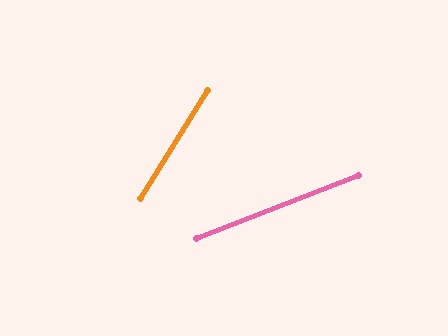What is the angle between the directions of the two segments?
Approximately 37 degrees.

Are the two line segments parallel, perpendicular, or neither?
Neither parallel nor perpendicular — they differ by about 37°.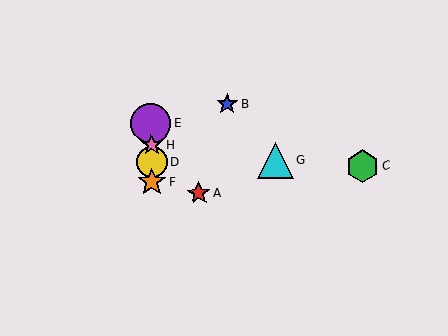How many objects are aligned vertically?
4 objects (D, E, F, H) are aligned vertically.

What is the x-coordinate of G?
Object G is at x≈275.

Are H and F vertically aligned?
Yes, both are at x≈151.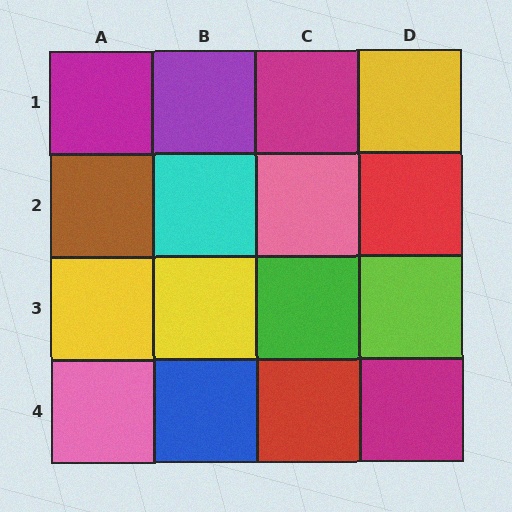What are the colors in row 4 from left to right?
Pink, blue, red, magenta.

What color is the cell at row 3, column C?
Green.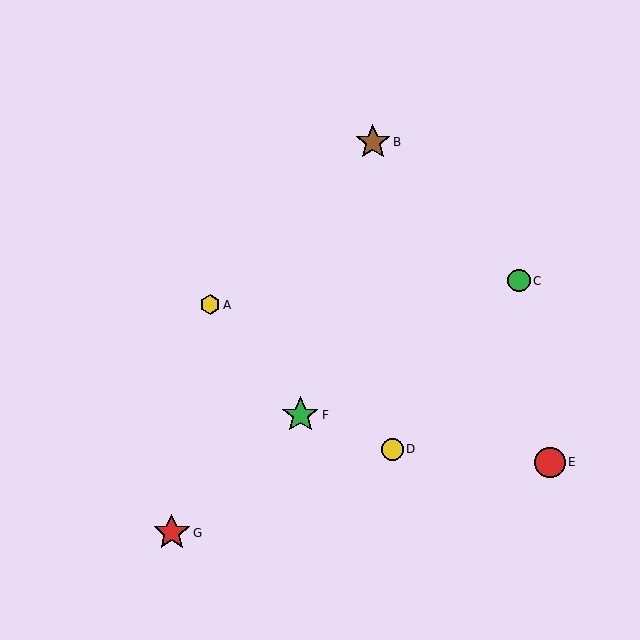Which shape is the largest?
The green star (labeled F) is the largest.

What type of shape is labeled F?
Shape F is a green star.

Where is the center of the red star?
The center of the red star is at (172, 533).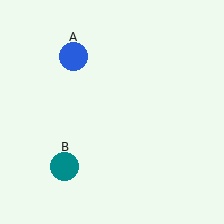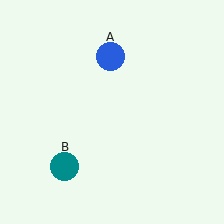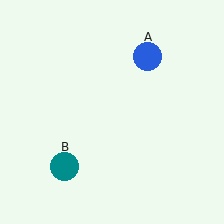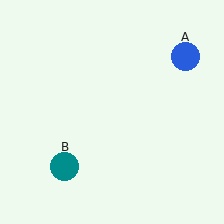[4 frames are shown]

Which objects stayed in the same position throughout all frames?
Teal circle (object B) remained stationary.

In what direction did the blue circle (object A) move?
The blue circle (object A) moved right.